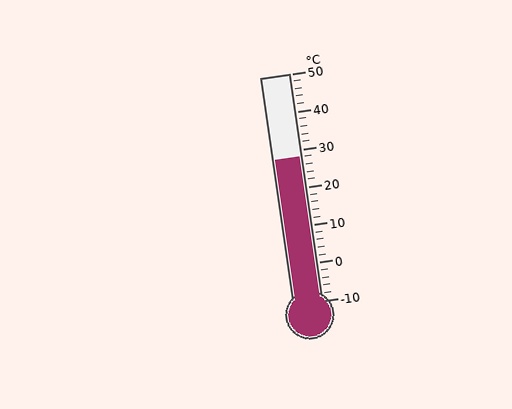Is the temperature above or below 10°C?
The temperature is above 10°C.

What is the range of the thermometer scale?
The thermometer scale ranges from -10°C to 50°C.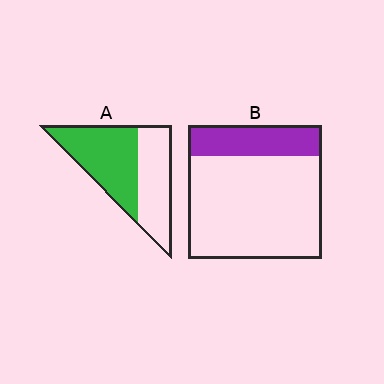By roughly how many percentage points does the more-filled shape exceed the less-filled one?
By roughly 30 percentage points (A over B).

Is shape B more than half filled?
No.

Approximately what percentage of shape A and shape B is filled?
A is approximately 55% and B is approximately 25%.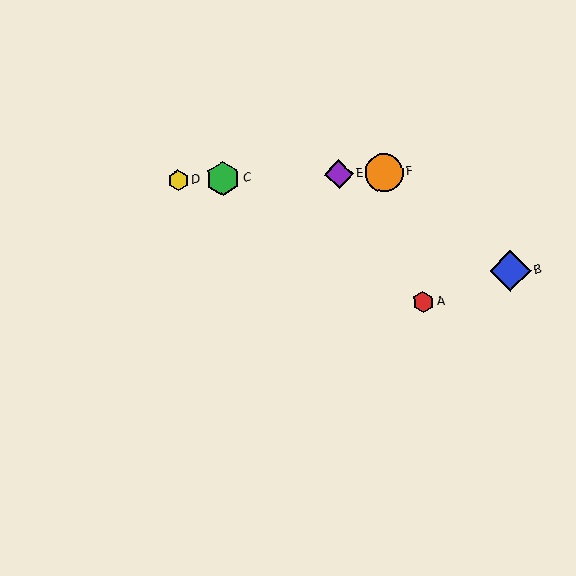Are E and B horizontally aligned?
No, E is at y≈174 and B is at y≈271.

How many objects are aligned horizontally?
4 objects (C, D, E, F) are aligned horizontally.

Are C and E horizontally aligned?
Yes, both are at y≈179.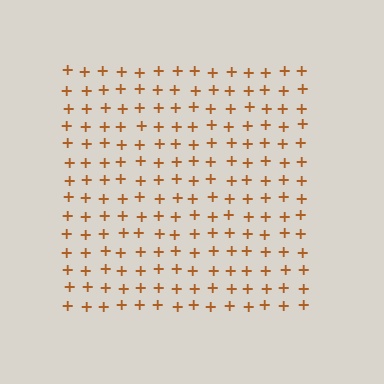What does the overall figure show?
The overall figure shows a square.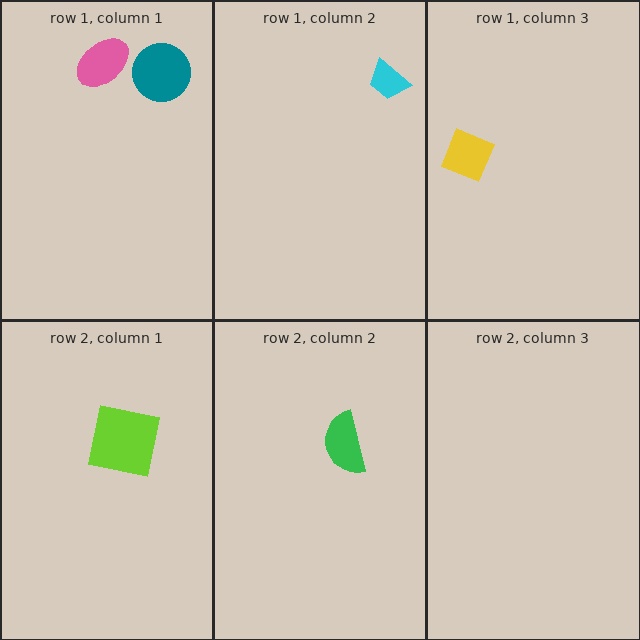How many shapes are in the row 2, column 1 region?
1.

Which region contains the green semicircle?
The row 2, column 2 region.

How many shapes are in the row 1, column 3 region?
1.